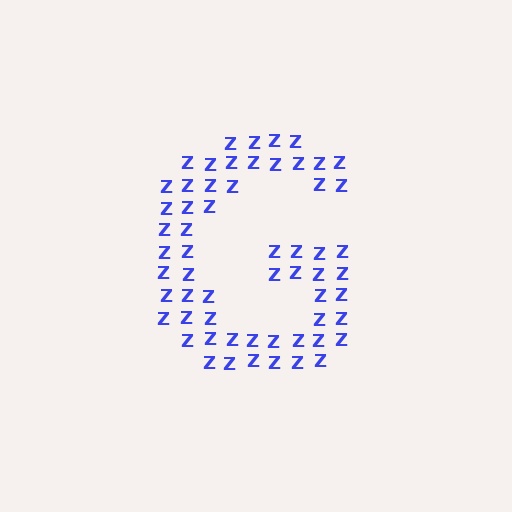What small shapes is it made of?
It is made of small letter Z's.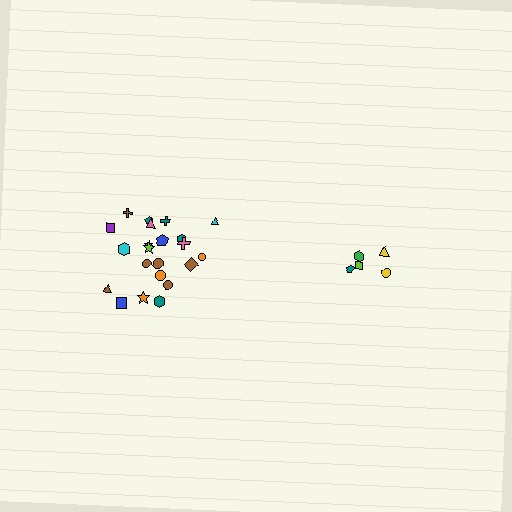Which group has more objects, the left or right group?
The left group.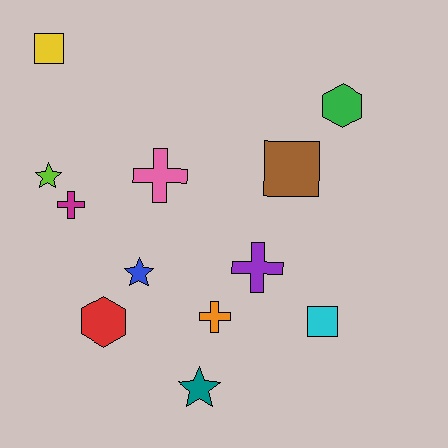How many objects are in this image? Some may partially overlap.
There are 12 objects.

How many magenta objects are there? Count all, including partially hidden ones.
There is 1 magenta object.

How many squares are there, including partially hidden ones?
There are 3 squares.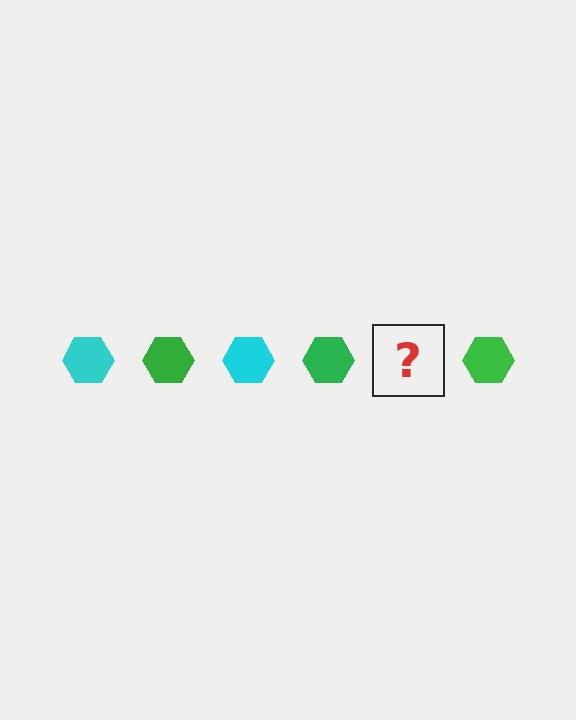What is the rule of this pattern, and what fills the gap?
The rule is that the pattern cycles through cyan, green hexagons. The gap should be filled with a cyan hexagon.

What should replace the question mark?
The question mark should be replaced with a cyan hexagon.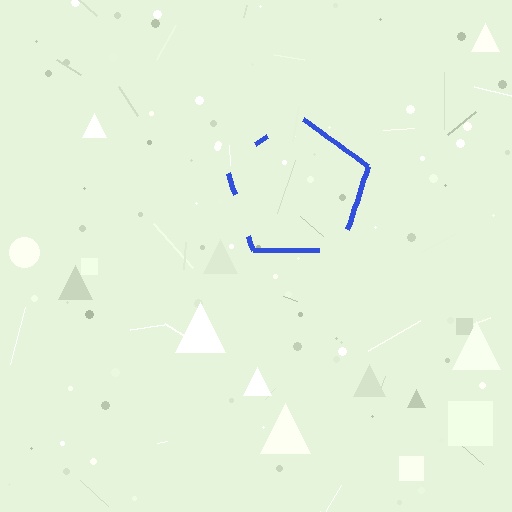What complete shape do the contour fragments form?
The contour fragments form a pentagon.